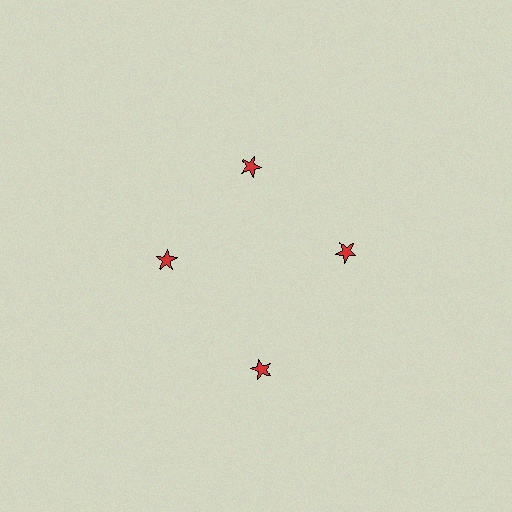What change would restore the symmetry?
The symmetry would be restored by moving it inward, back onto the ring so that all 4 stars sit at equal angles and equal distance from the center.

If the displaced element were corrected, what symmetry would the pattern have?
It would have 4-fold rotational symmetry — the pattern would map onto itself every 90 degrees.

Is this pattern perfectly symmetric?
No. The 4 red stars are arranged in a ring, but one element near the 6 o'clock position is pushed outward from the center, breaking the 4-fold rotational symmetry.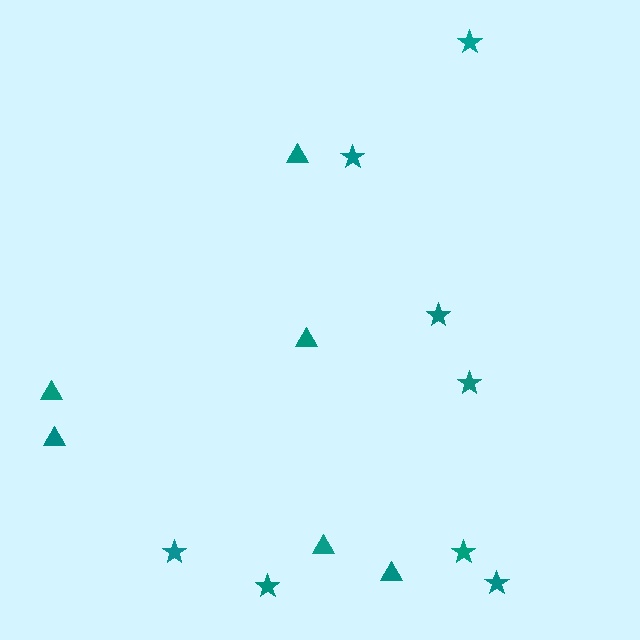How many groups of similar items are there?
There are 2 groups: one group of stars (8) and one group of triangles (6).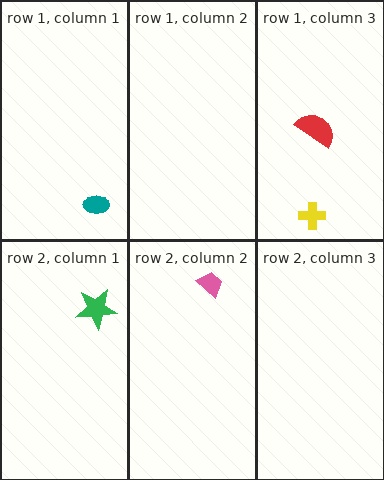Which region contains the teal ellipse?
The row 1, column 1 region.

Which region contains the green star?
The row 2, column 1 region.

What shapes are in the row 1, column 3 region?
The yellow cross, the red semicircle.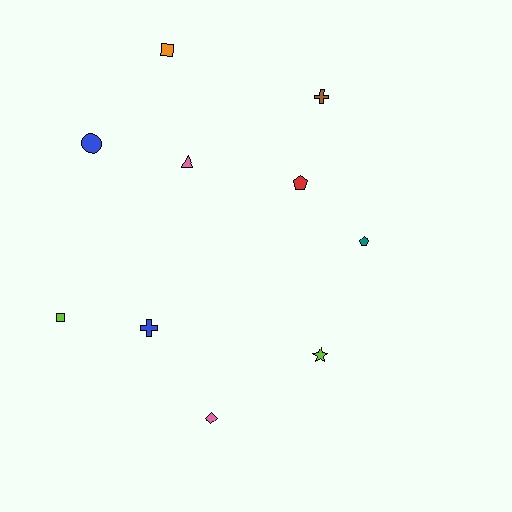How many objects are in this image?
There are 10 objects.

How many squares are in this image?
There are 2 squares.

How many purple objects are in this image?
There are no purple objects.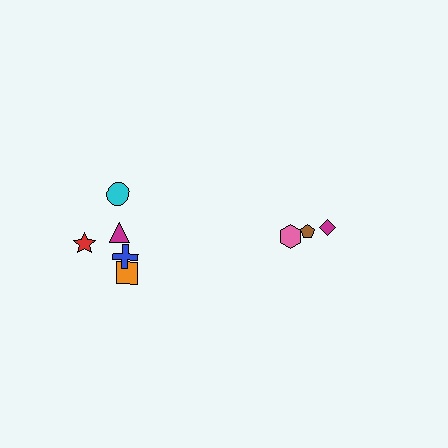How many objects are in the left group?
There are 5 objects.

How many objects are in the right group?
There are 3 objects.